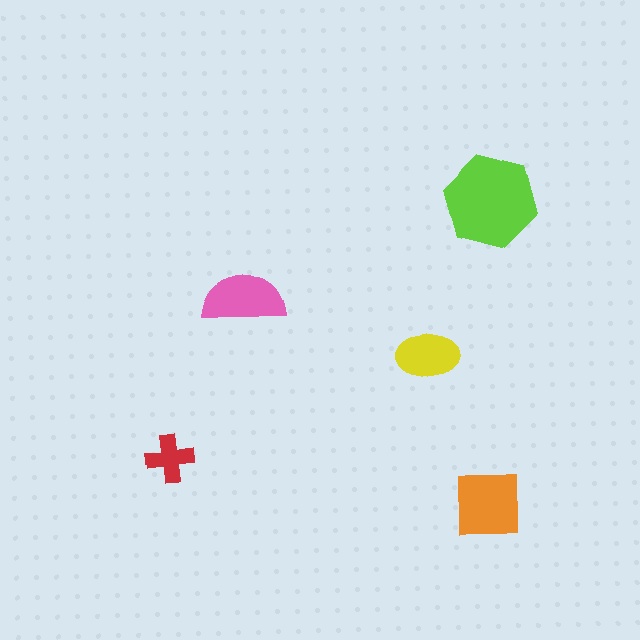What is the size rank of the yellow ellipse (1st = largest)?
4th.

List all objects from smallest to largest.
The red cross, the yellow ellipse, the pink semicircle, the orange square, the lime hexagon.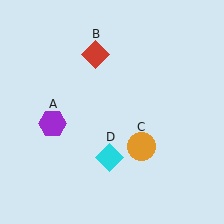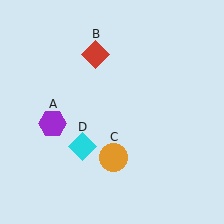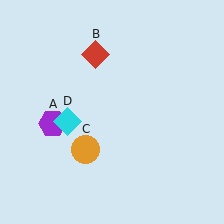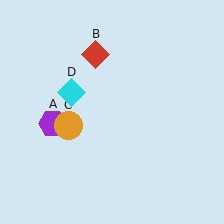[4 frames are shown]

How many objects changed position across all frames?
2 objects changed position: orange circle (object C), cyan diamond (object D).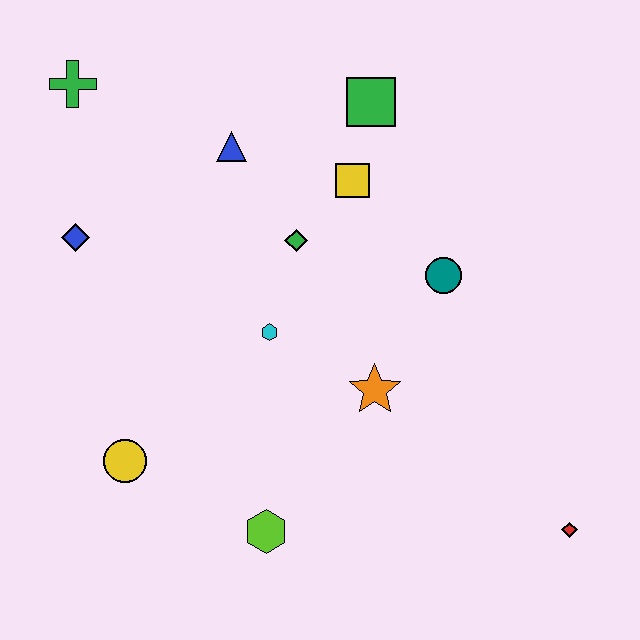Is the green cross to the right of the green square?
No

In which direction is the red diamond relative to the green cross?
The red diamond is to the right of the green cross.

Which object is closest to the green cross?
The blue diamond is closest to the green cross.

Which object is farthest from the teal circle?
The green cross is farthest from the teal circle.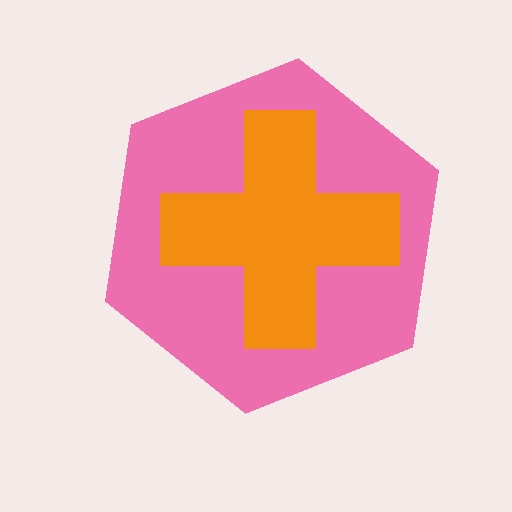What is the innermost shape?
The orange cross.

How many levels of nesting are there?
2.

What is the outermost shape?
The pink hexagon.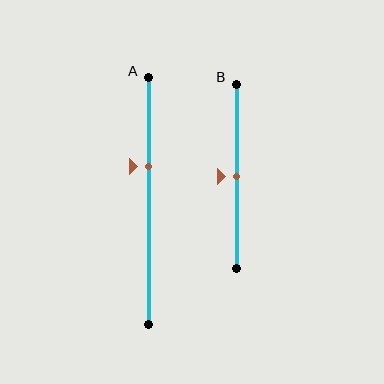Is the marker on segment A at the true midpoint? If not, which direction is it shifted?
No, the marker on segment A is shifted upward by about 14% of the segment length.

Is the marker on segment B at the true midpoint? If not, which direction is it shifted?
Yes, the marker on segment B is at the true midpoint.